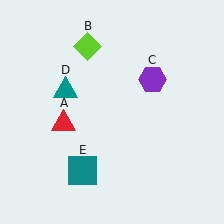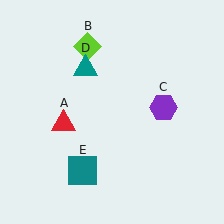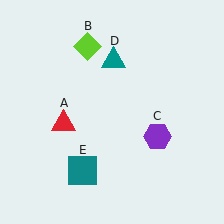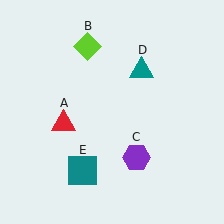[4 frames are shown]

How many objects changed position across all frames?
2 objects changed position: purple hexagon (object C), teal triangle (object D).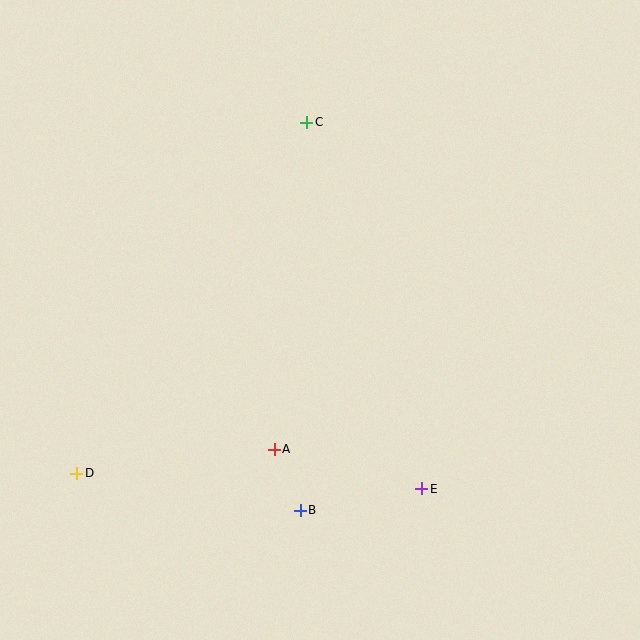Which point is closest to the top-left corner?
Point C is closest to the top-left corner.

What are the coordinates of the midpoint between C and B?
The midpoint between C and B is at (303, 316).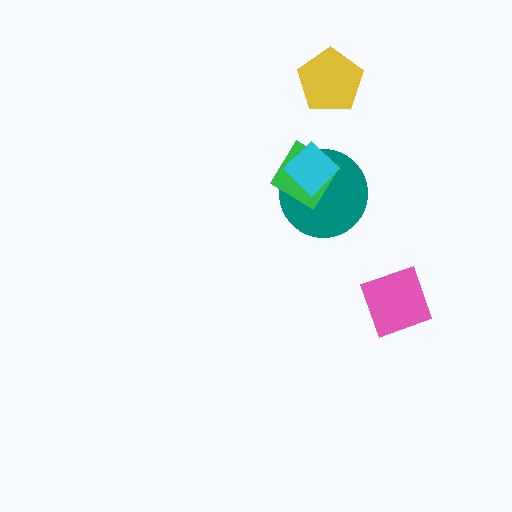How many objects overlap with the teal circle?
2 objects overlap with the teal circle.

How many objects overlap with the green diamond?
2 objects overlap with the green diamond.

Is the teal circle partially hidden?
Yes, it is partially covered by another shape.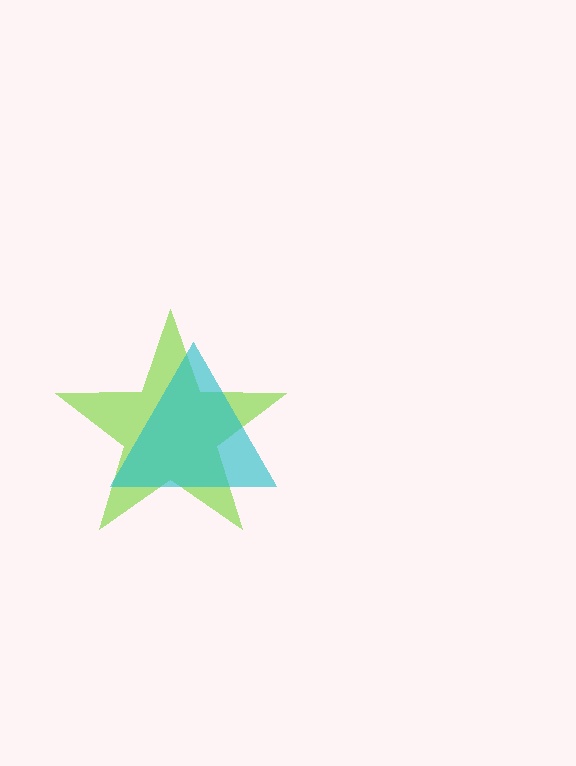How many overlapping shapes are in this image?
There are 2 overlapping shapes in the image.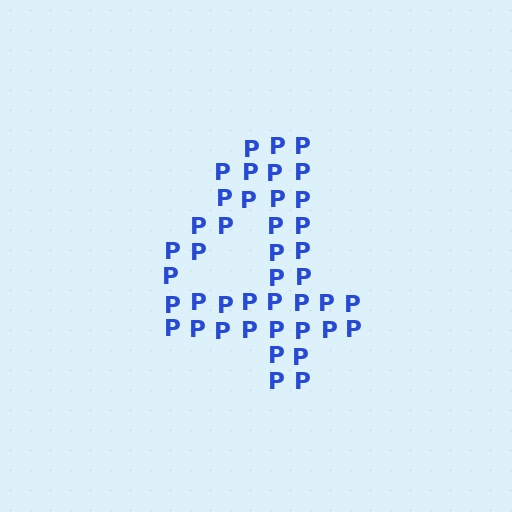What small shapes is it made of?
It is made of small letter P's.